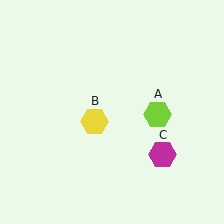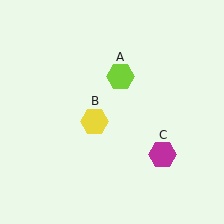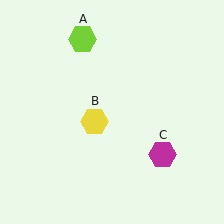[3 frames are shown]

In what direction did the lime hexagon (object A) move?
The lime hexagon (object A) moved up and to the left.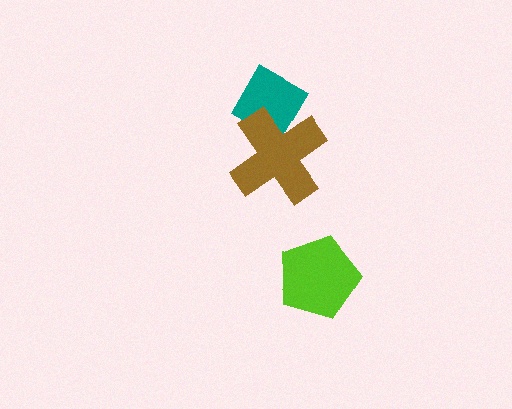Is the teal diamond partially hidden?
Yes, it is partially covered by another shape.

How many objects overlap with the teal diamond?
1 object overlaps with the teal diamond.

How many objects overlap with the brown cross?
1 object overlaps with the brown cross.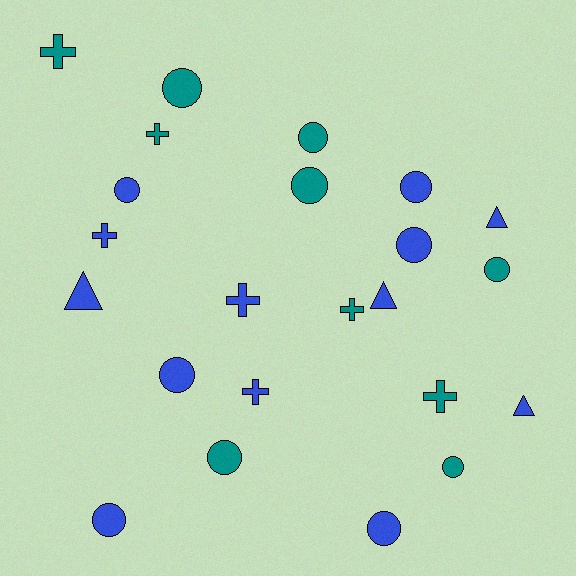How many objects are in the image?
There are 23 objects.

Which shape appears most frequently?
Circle, with 12 objects.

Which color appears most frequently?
Blue, with 13 objects.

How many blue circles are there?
There are 6 blue circles.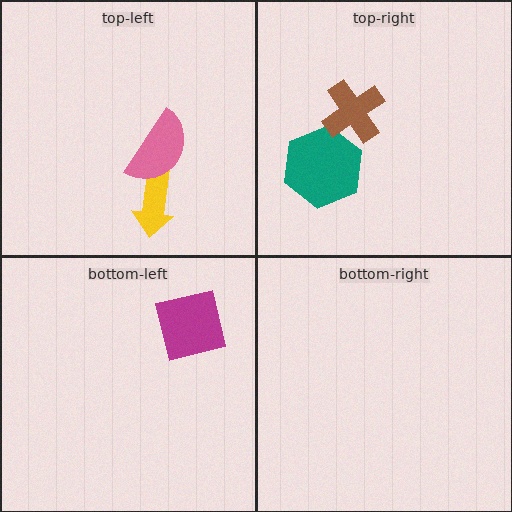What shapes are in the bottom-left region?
The magenta square.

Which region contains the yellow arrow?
The top-left region.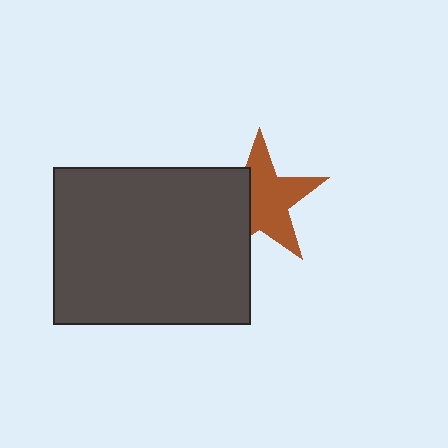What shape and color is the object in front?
The object in front is a dark gray rectangle.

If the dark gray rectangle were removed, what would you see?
You would see the complete brown star.